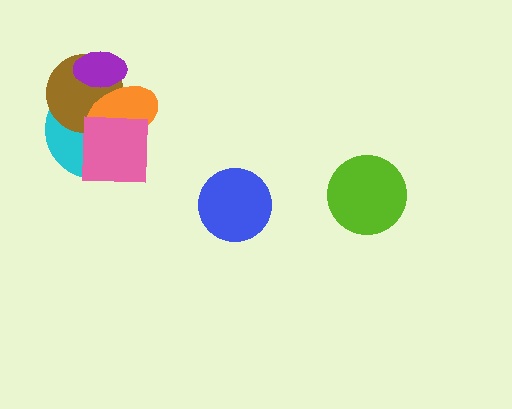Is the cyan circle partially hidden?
Yes, it is partially covered by another shape.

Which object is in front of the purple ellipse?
The orange ellipse is in front of the purple ellipse.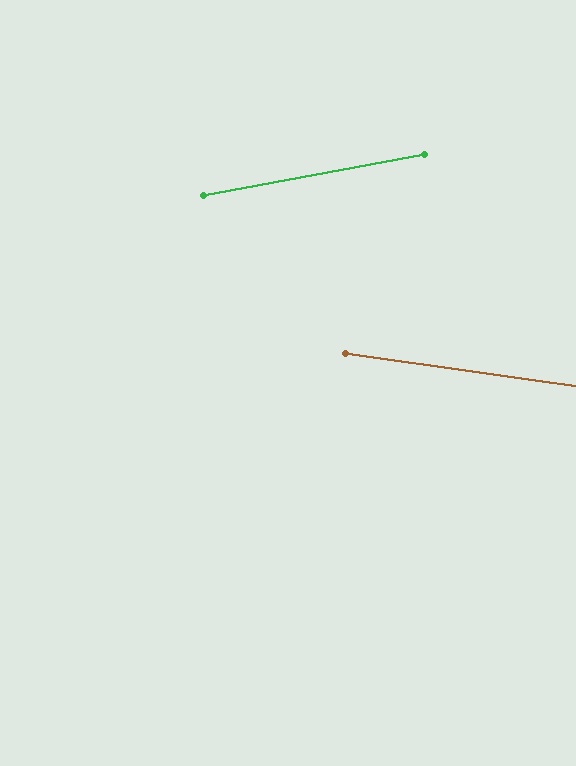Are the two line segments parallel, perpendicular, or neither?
Neither parallel nor perpendicular — they differ by about 19°.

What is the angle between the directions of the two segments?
Approximately 19 degrees.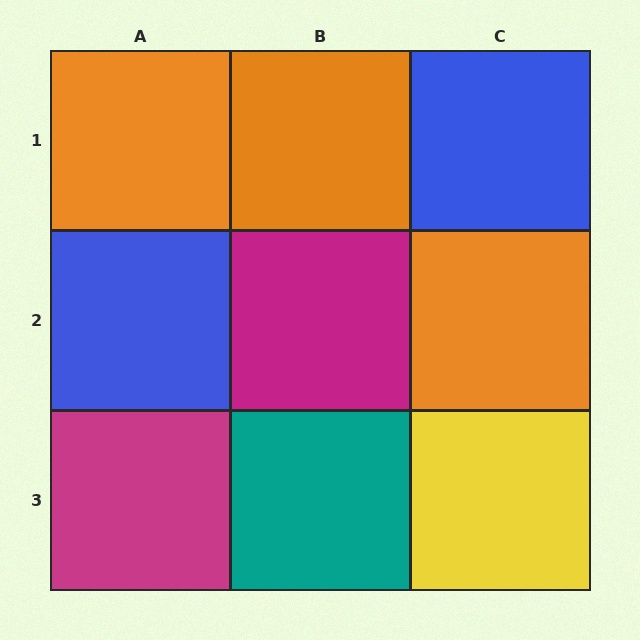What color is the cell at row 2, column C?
Orange.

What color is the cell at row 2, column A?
Blue.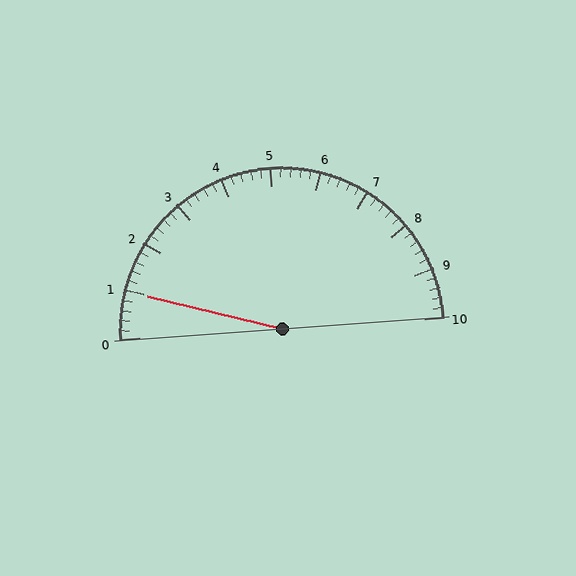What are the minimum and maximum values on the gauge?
The gauge ranges from 0 to 10.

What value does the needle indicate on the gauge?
The needle indicates approximately 1.0.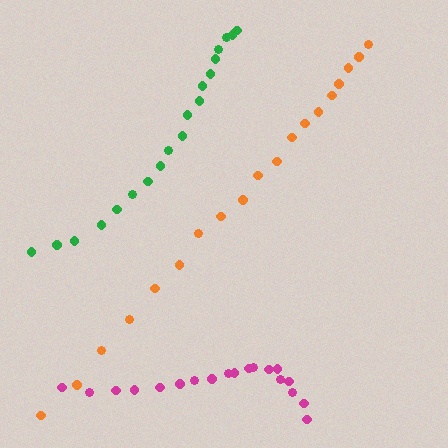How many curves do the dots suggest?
There are 3 distinct paths.